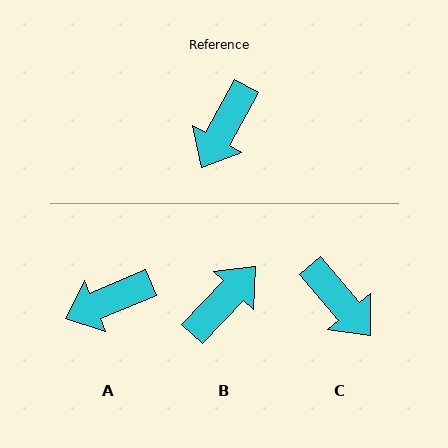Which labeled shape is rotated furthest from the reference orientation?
B, about 165 degrees away.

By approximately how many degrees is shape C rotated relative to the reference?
Approximately 69 degrees counter-clockwise.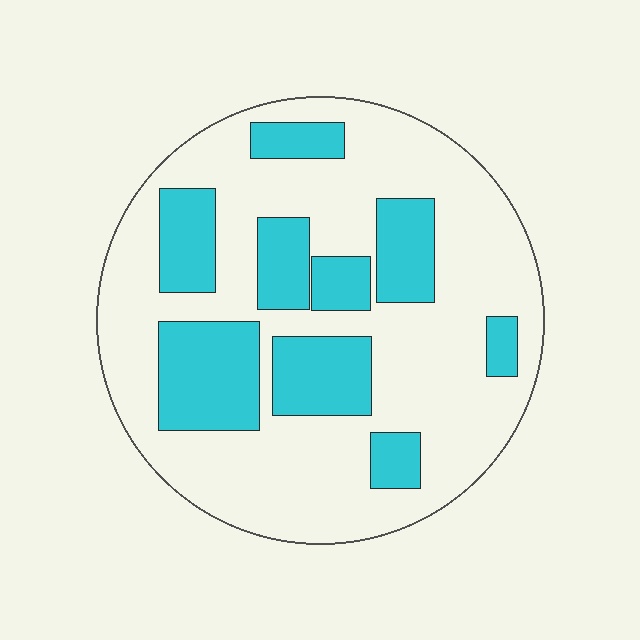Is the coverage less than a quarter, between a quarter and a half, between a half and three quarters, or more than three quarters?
Between a quarter and a half.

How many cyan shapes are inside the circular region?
9.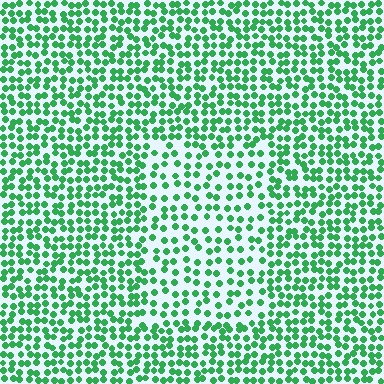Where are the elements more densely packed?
The elements are more densely packed outside the rectangle boundary.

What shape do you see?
I see a rectangle.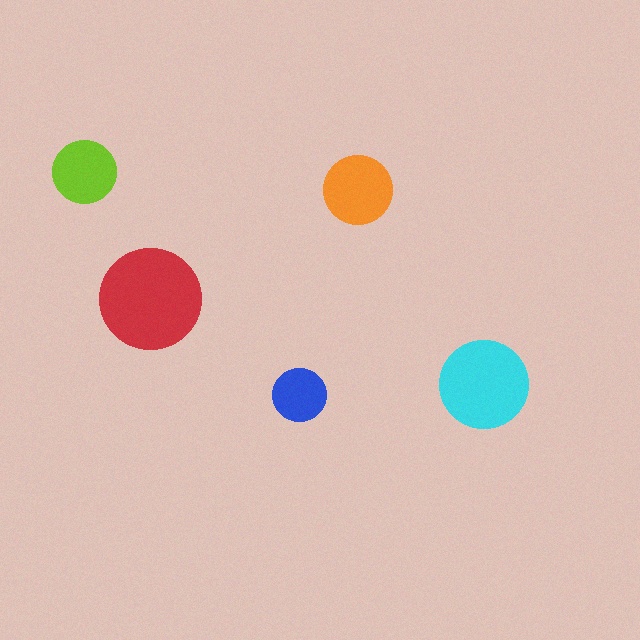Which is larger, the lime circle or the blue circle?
The lime one.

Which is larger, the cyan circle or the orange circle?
The cyan one.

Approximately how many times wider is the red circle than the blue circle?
About 2 times wider.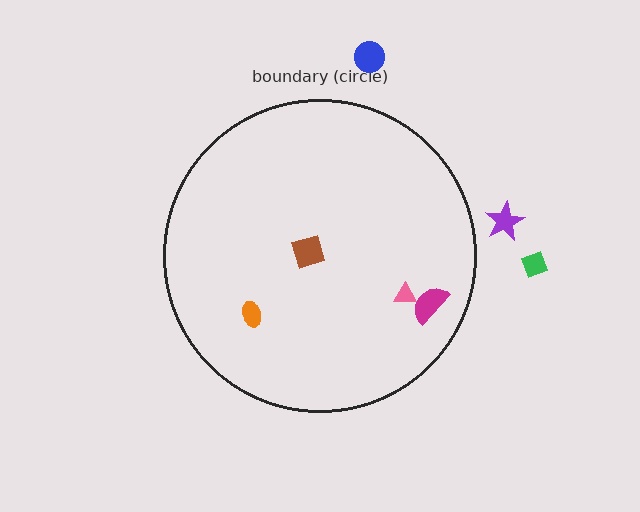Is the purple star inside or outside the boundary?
Outside.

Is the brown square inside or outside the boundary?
Inside.